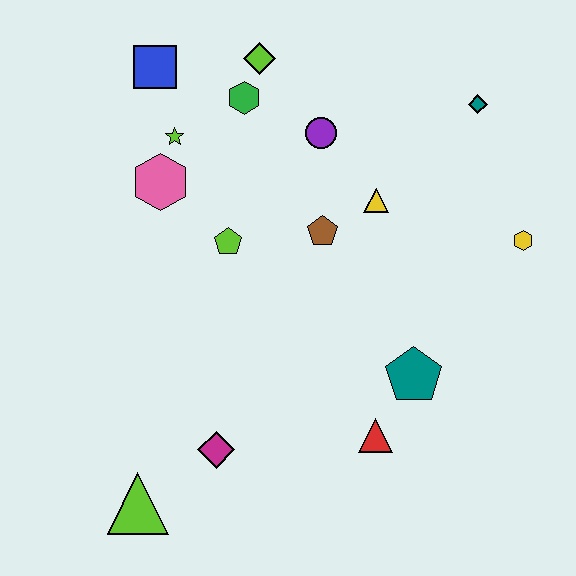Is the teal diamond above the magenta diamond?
Yes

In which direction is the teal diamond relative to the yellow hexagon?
The teal diamond is above the yellow hexagon.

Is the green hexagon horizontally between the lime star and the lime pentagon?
No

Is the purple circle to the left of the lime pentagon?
No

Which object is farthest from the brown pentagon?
The lime triangle is farthest from the brown pentagon.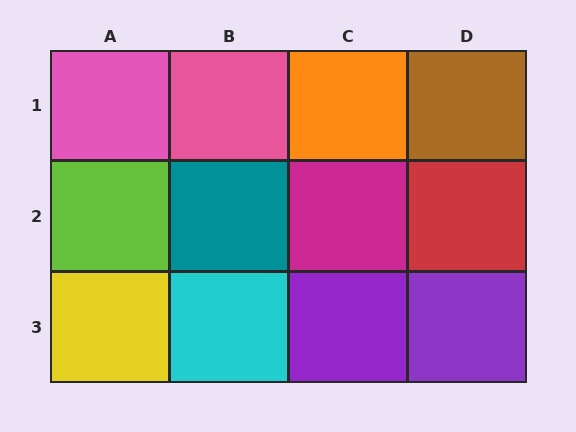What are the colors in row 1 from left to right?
Pink, pink, orange, brown.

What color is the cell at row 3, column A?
Yellow.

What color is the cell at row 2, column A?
Lime.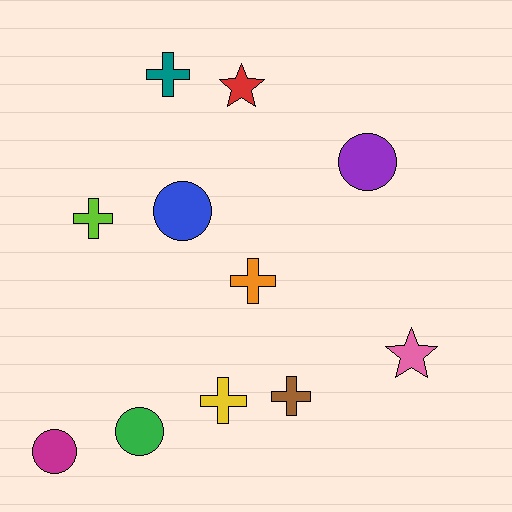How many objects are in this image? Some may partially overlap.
There are 11 objects.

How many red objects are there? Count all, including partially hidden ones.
There is 1 red object.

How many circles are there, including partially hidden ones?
There are 4 circles.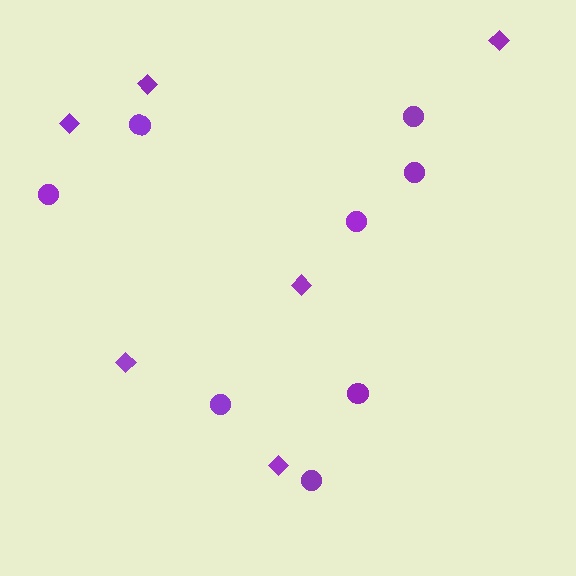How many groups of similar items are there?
There are 2 groups: one group of circles (8) and one group of diamonds (6).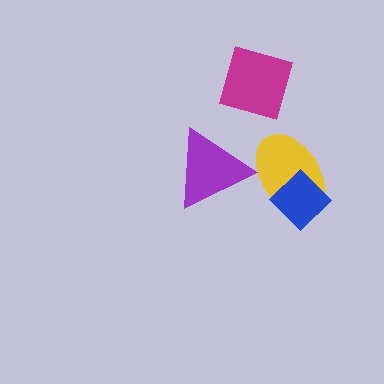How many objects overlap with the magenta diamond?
0 objects overlap with the magenta diamond.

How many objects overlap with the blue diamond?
1 object overlaps with the blue diamond.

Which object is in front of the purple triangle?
The yellow ellipse is in front of the purple triangle.